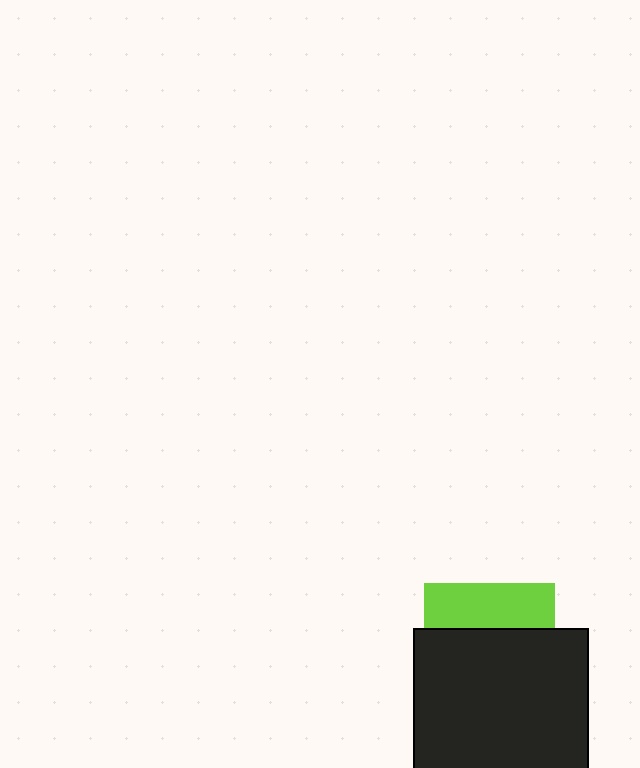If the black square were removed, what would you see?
You would see the complete lime square.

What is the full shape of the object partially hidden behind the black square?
The partially hidden object is a lime square.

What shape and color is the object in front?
The object in front is a black square.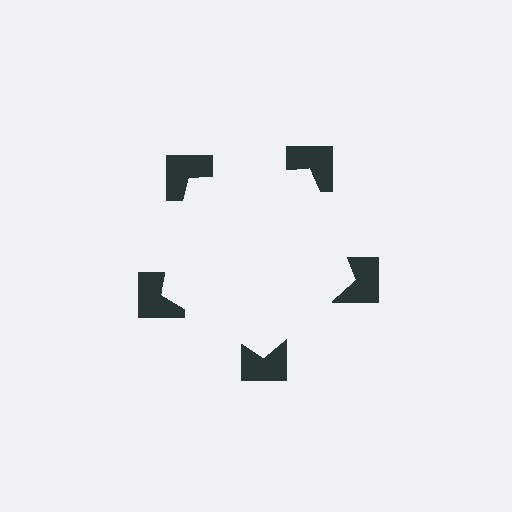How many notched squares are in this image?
There are 5 — one at each vertex of the illusory pentagon.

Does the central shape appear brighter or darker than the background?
It typically appears slightly brighter than the background, even though no actual brightness change is drawn.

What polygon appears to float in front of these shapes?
An illusory pentagon — its edges are inferred from the aligned wedge cuts in the notched squares, not physically drawn.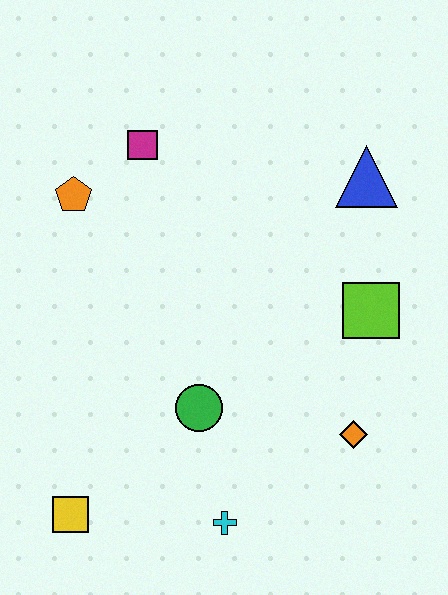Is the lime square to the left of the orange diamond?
No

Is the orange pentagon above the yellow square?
Yes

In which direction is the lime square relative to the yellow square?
The lime square is to the right of the yellow square.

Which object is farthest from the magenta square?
The cyan cross is farthest from the magenta square.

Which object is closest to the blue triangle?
The lime square is closest to the blue triangle.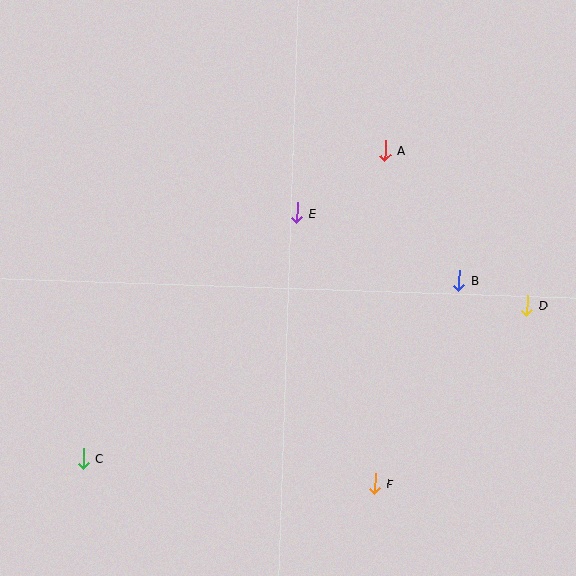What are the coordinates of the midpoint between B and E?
The midpoint between B and E is at (378, 247).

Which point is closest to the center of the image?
Point E at (297, 213) is closest to the center.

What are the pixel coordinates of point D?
Point D is at (527, 305).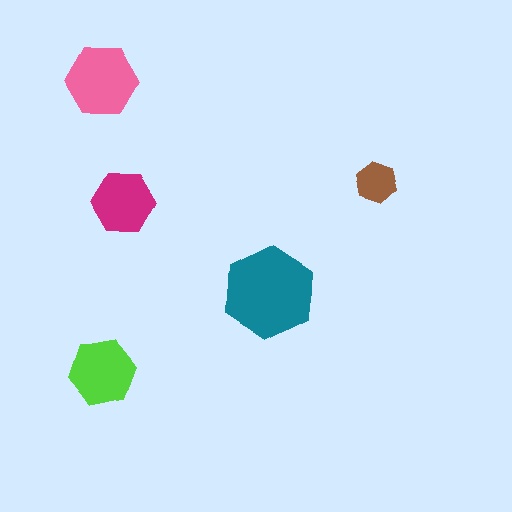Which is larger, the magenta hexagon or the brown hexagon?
The magenta one.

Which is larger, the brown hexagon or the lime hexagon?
The lime one.